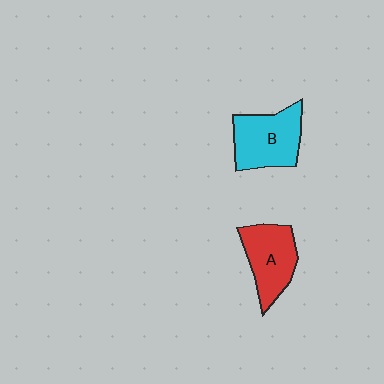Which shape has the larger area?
Shape B (cyan).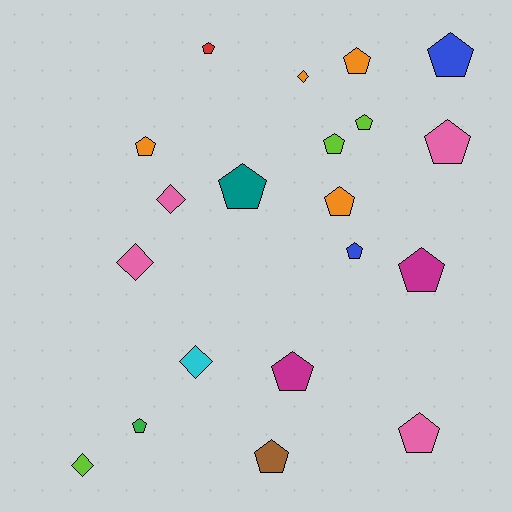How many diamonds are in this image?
There are 5 diamonds.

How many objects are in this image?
There are 20 objects.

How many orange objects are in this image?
There are 4 orange objects.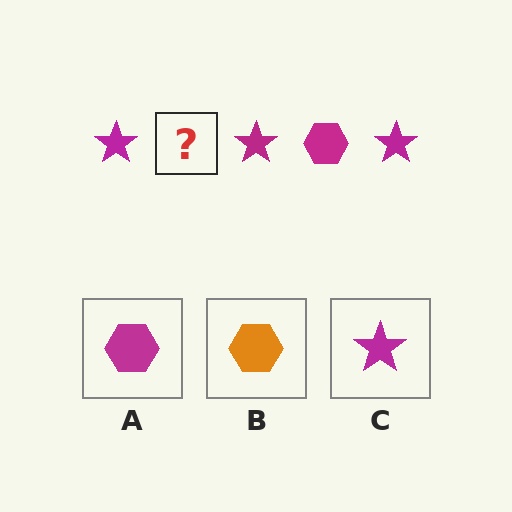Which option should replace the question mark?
Option A.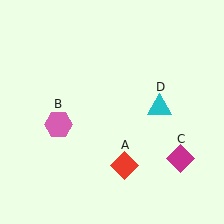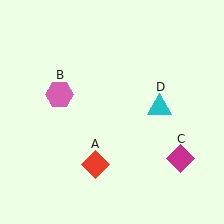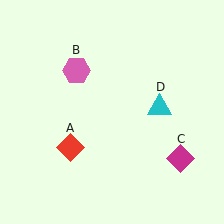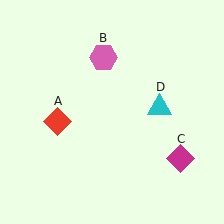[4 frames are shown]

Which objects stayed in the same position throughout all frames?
Magenta diamond (object C) and cyan triangle (object D) remained stationary.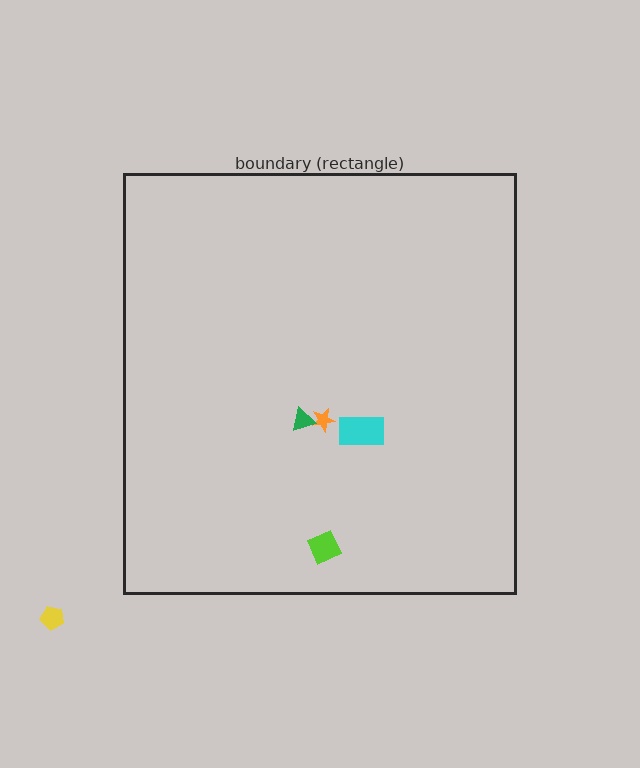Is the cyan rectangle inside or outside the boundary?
Inside.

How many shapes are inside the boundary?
4 inside, 1 outside.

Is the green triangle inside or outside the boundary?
Inside.